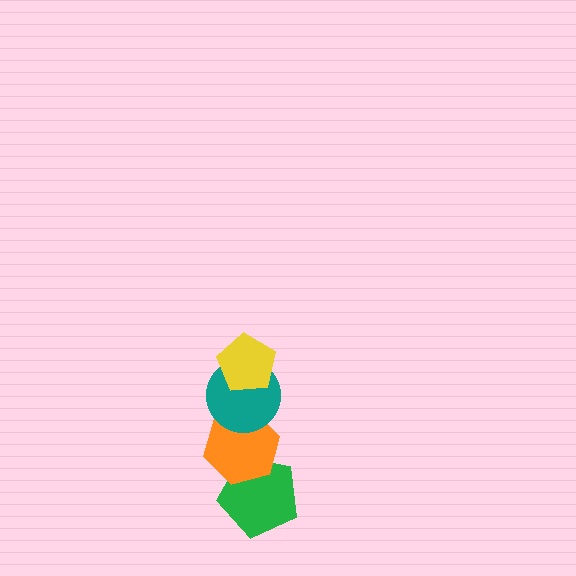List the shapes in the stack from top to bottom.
From top to bottom: the yellow pentagon, the teal circle, the orange hexagon, the green pentagon.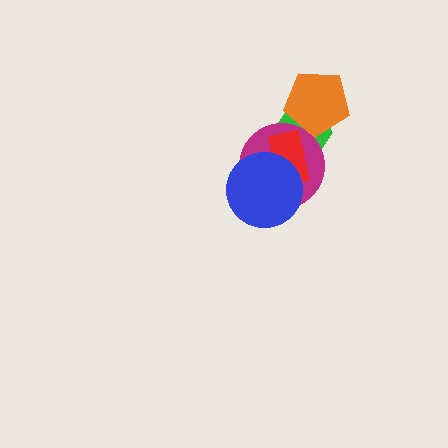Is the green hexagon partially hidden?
Yes, it is partially covered by another shape.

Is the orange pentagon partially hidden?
No, no other shape covers it.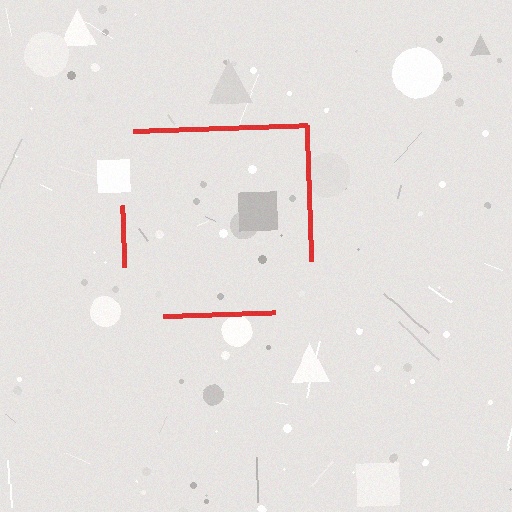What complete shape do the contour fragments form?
The contour fragments form a square.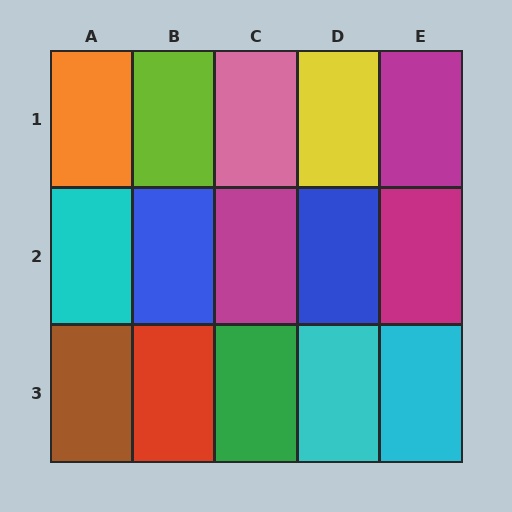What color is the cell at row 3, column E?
Cyan.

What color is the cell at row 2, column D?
Blue.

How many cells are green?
1 cell is green.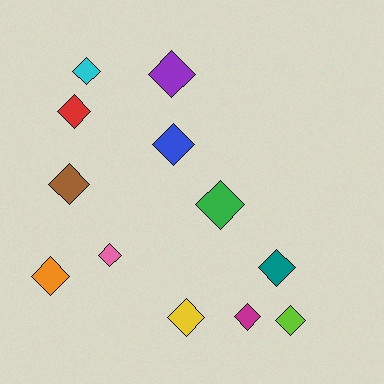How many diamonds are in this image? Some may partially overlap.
There are 12 diamonds.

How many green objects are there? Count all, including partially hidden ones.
There is 1 green object.